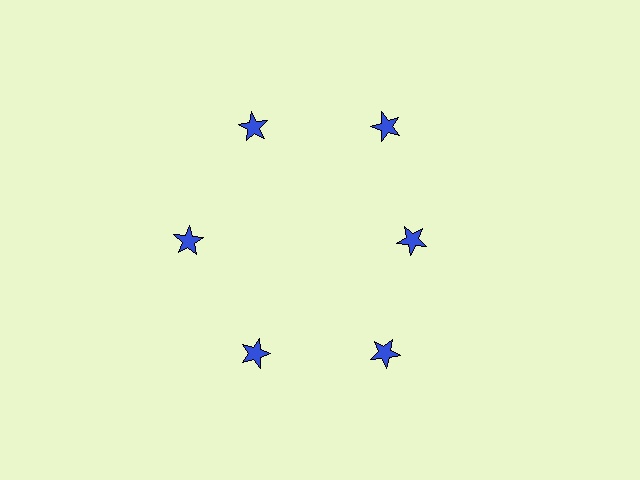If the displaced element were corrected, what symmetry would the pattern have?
It would have 6-fold rotational symmetry — the pattern would map onto itself every 60 degrees.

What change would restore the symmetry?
The symmetry would be restored by moving it outward, back onto the ring so that all 6 stars sit at equal angles and equal distance from the center.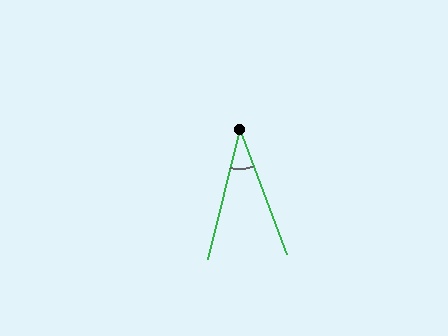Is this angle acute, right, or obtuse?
It is acute.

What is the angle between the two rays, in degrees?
Approximately 34 degrees.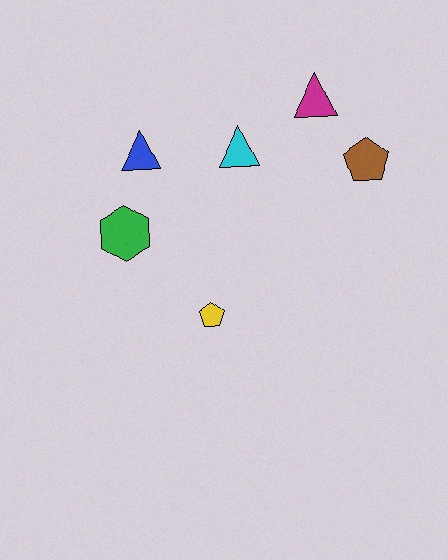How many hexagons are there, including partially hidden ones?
There is 1 hexagon.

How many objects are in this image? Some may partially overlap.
There are 6 objects.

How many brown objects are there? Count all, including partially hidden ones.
There is 1 brown object.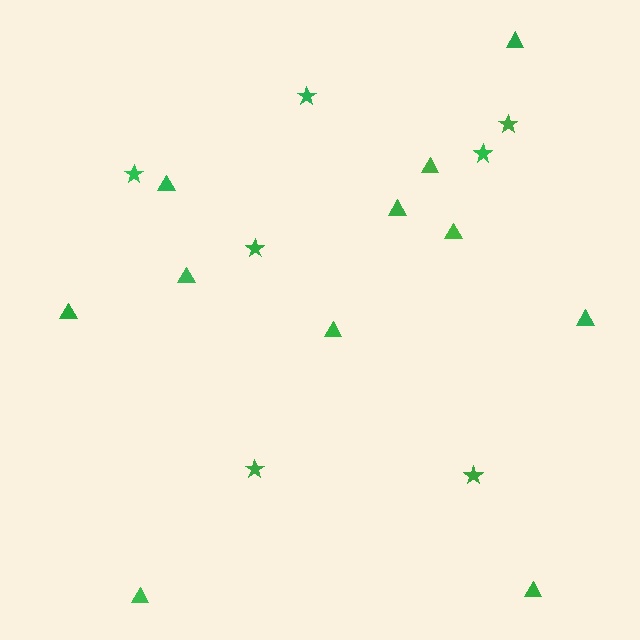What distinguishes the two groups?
There are 2 groups: one group of triangles (11) and one group of stars (7).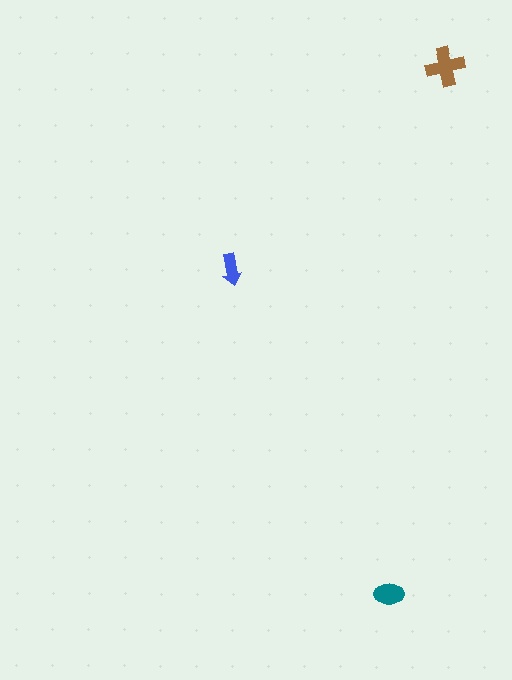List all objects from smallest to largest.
The blue arrow, the teal ellipse, the brown cross.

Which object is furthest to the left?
The blue arrow is leftmost.